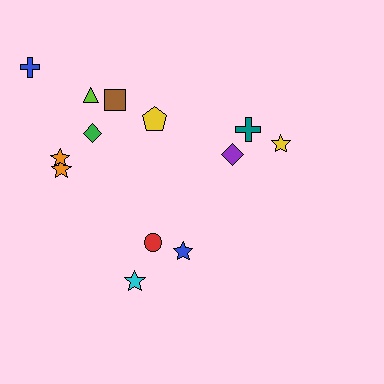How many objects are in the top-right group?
There are 4 objects.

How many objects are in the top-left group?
There are 6 objects.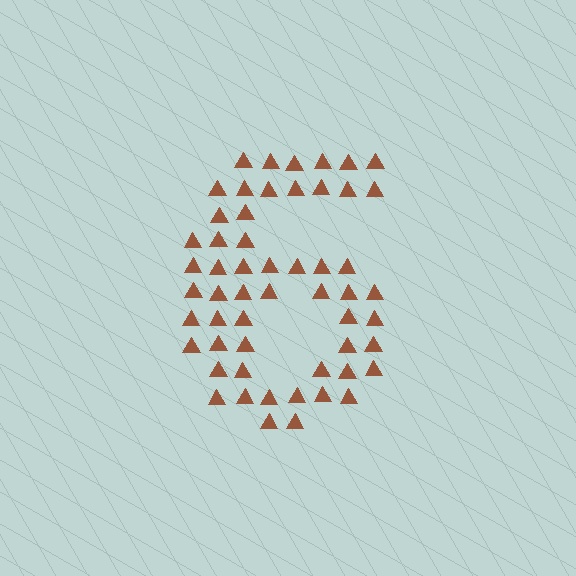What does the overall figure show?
The overall figure shows the digit 6.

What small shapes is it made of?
It is made of small triangles.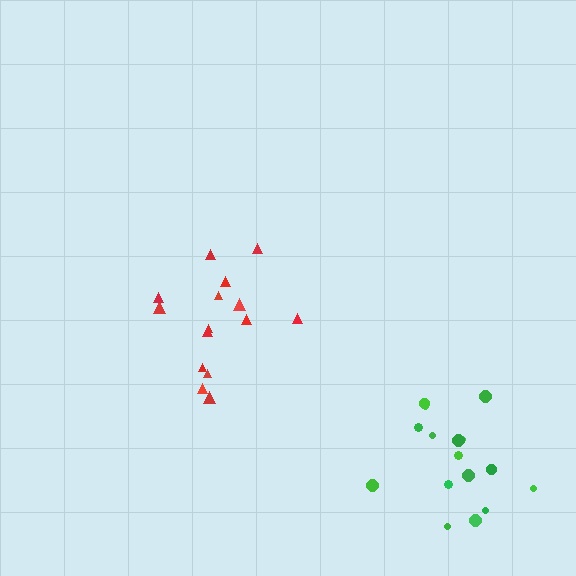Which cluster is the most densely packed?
Green.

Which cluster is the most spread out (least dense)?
Red.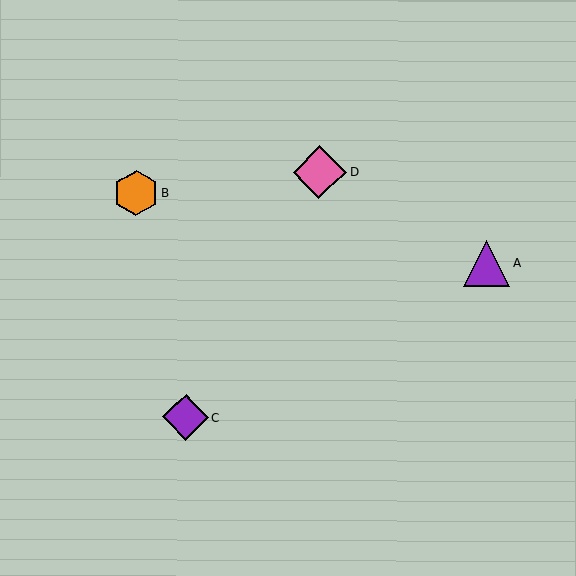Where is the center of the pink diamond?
The center of the pink diamond is at (320, 172).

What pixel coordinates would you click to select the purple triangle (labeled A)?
Click at (487, 263) to select the purple triangle A.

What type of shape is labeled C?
Shape C is a purple diamond.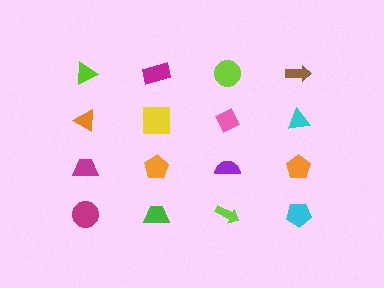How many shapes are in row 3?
4 shapes.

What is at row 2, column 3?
A pink diamond.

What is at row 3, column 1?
A magenta trapezoid.